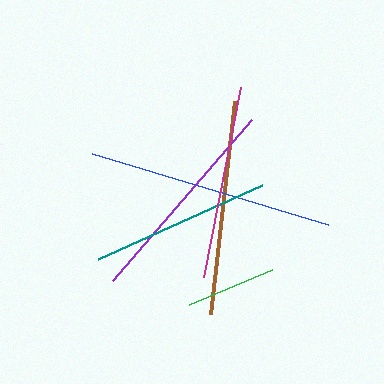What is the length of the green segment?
The green segment is approximately 90 pixels long.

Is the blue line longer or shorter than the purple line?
The blue line is longer than the purple line.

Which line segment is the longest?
The blue line is the longest at approximately 246 pixels.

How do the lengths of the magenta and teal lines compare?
The magenta and teal lines are approximately the same length.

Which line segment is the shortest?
The green line is the shortest at approximately 90 pixels.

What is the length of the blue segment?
The blue segment is approximately 246 pixels long.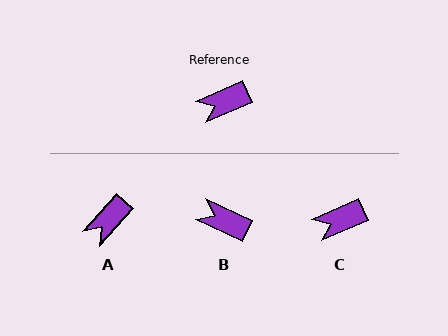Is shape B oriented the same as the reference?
No, it is off by about 50 degrees.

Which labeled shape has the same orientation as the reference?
C.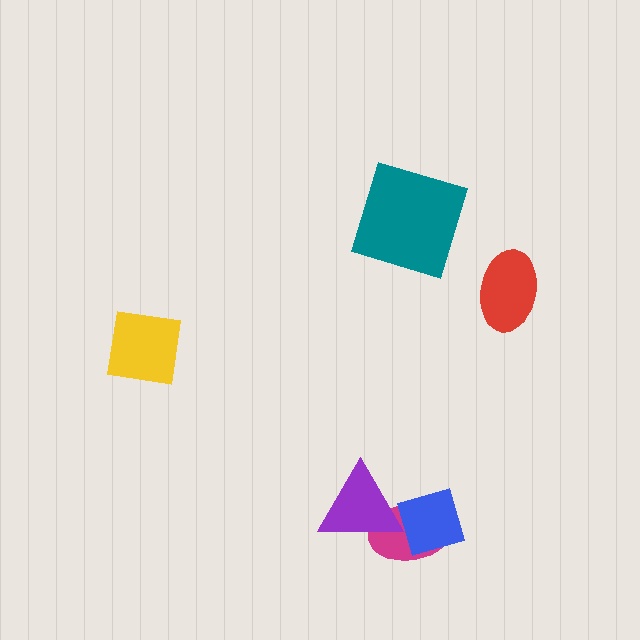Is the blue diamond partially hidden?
Yes, it is partially covered by another shape.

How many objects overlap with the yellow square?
0 objects overlap with the yellow square.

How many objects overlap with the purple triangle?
2 objects overlap with the purple triangle.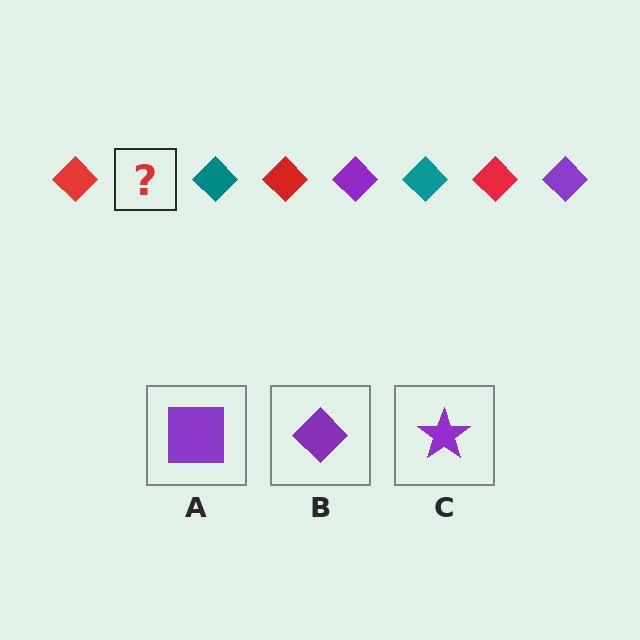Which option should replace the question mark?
Option B.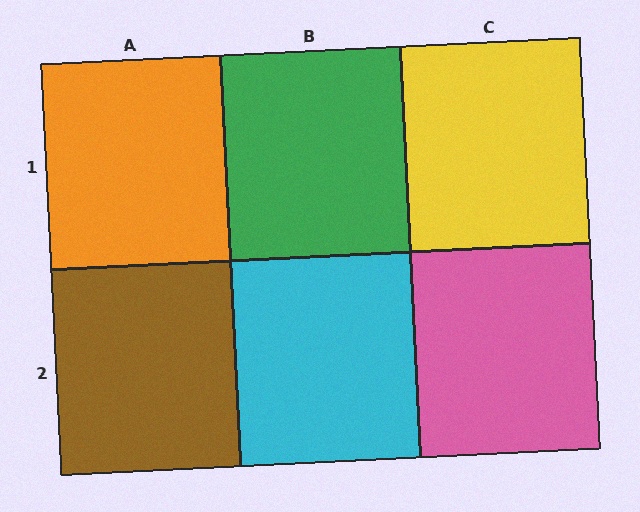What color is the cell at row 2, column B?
Cyan.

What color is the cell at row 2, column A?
Brown.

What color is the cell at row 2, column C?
Pink.